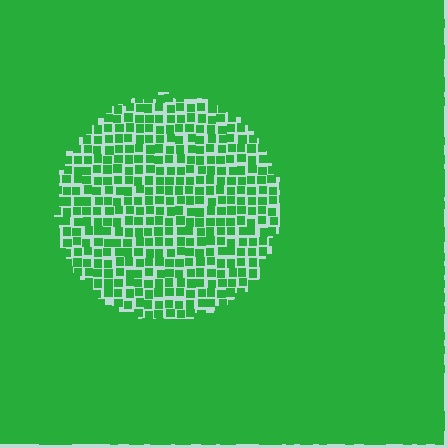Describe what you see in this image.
The image contains small green elements arranged at two different densities. A circle-shaped region is visible where the elements are less densely packed than the surrounding area.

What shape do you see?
I see a circle.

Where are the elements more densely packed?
The elements are more densely packed outside the circle boundary.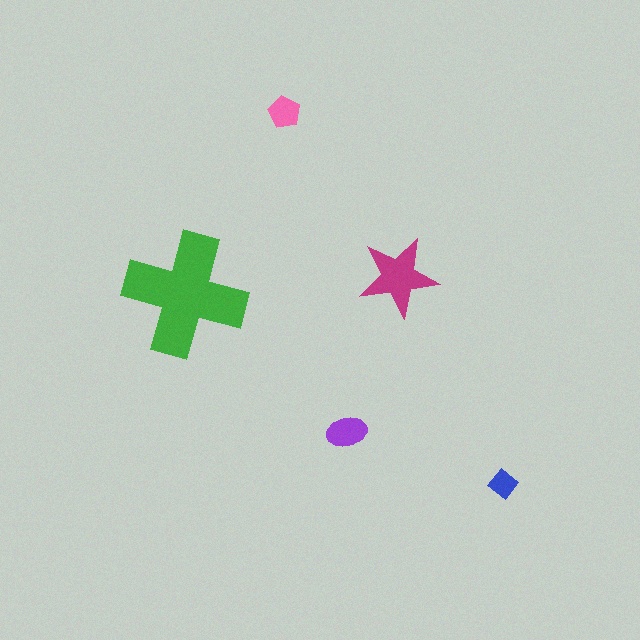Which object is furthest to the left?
The green cross is leftmost.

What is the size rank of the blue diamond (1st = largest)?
5th.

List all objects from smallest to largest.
The blue diamond, the pink pentagon, the purple ellipse, the magenta star, the green cross.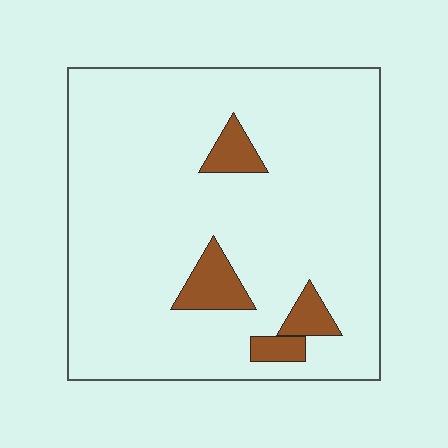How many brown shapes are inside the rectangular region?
4.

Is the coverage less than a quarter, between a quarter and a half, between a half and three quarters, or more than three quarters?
Less than a quarter.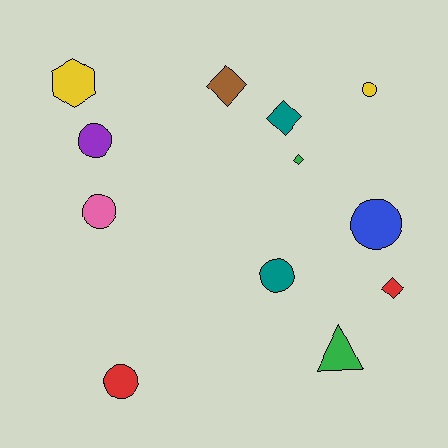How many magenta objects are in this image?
There are no magenta objects.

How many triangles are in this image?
There is 1 triangle.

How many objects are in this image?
There are 12 objects.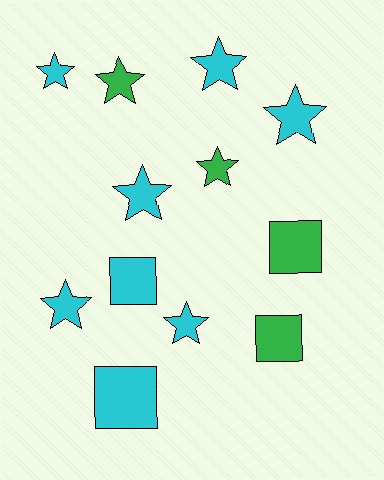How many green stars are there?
There are 2 green stars.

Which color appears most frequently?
Cyan, with 8 objects.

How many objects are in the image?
There are 12 objects.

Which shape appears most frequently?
Star, with 8 objects.